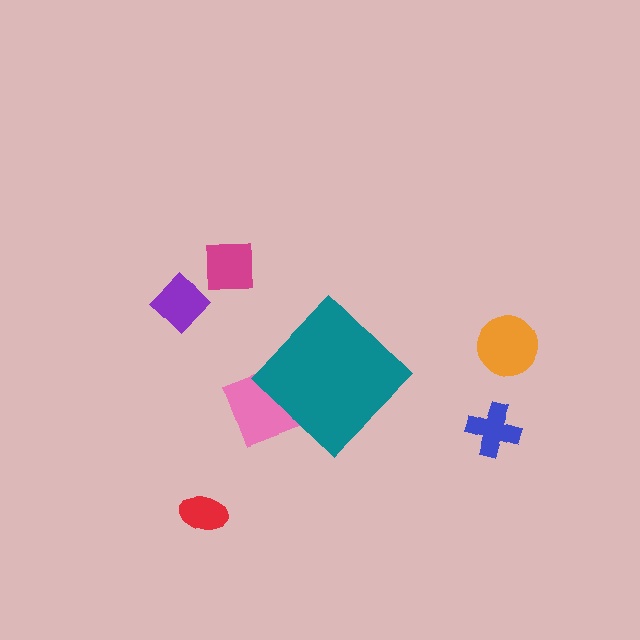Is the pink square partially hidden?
Yes, the pink square is partially hidden behind the teal diamond.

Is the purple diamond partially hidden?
No, the purple diamond is fully visible.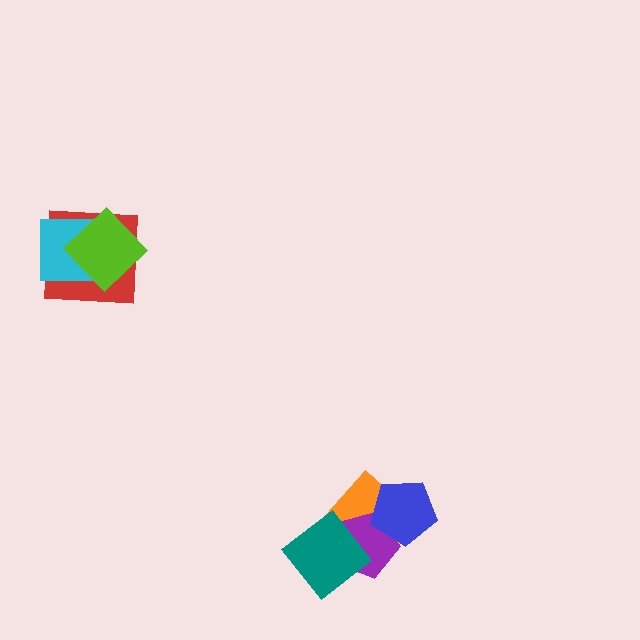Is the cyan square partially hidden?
Yes, it is partially covered by another shape.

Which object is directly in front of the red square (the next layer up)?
The cyan square is directly in front of the red square.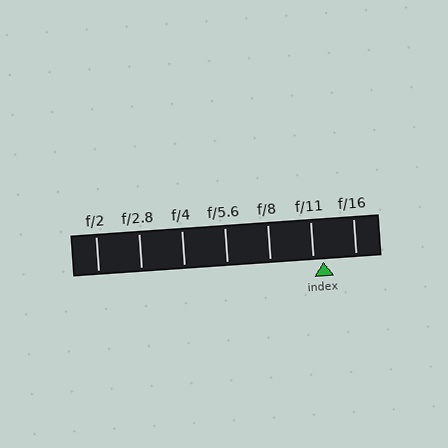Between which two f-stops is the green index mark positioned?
The index mark is between f/11 and f/16.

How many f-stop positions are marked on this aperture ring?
There are 7 f-stop positions marked.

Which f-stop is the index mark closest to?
The index mark is closest to f/11.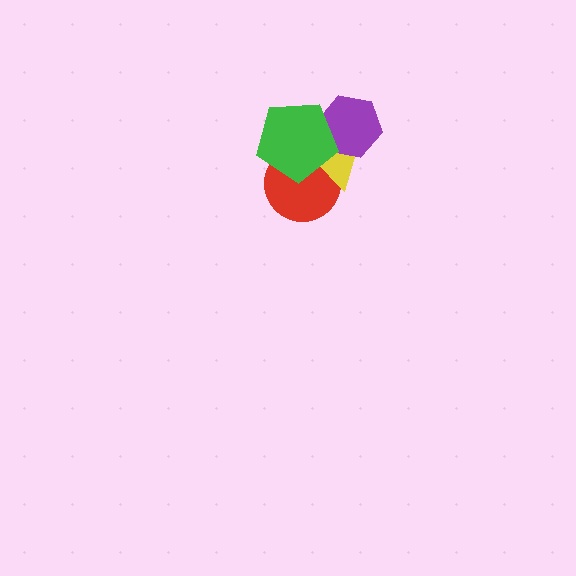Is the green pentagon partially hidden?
No, no other shape covers it.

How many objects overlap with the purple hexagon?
2 objects overlap with the purple hexagon.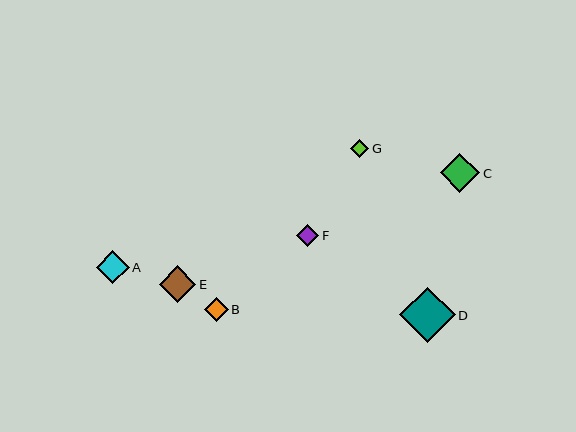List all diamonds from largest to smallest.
From largest to smallest: D, C, E, A, B, F, G.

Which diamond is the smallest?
Diamond G is the smallest with a size of approximately 18 pixels.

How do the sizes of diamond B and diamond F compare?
Diamond B and diamond F are approximately the same size.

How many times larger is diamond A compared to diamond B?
Diamond A is approximately 1.4 times the size of diamond B.